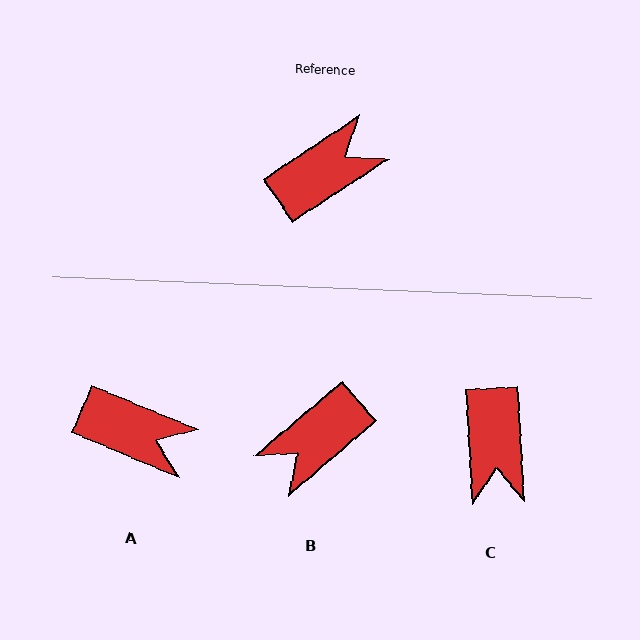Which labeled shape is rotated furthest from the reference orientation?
B, about 173 degrees away.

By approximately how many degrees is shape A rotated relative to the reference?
Approximately 56 degrees clockwise.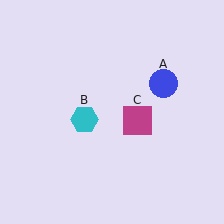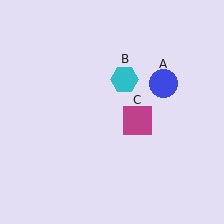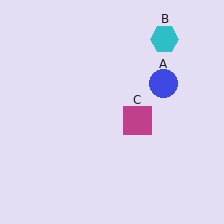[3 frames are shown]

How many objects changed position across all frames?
1 object changed position: cyan hexagon (object B).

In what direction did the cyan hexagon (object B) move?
The cyan hexagon (object B) moved up and to the right.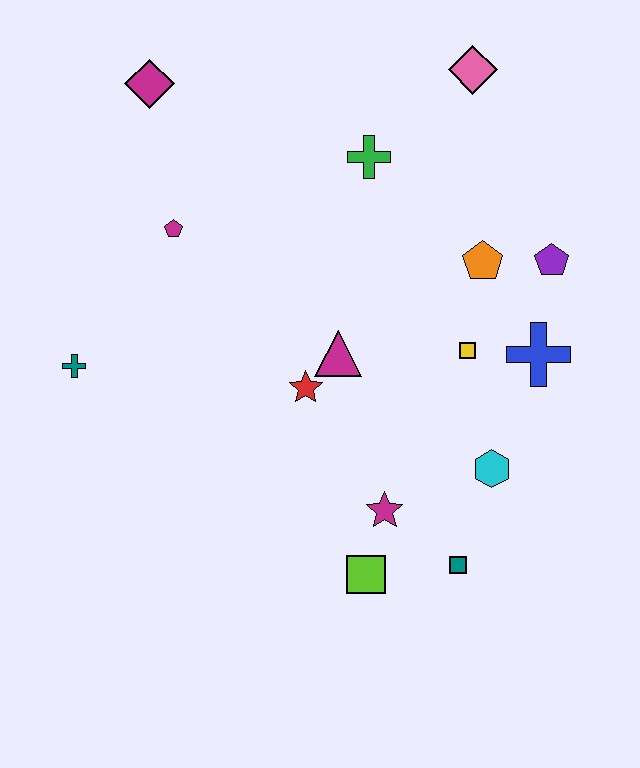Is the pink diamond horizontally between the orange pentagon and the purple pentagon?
No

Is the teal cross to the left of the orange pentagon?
Yes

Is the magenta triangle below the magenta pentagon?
Yes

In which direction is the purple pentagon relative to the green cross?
The purple pentagon is to the right of the green cross.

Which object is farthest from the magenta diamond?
The teal square is farthest from the magenta diamond.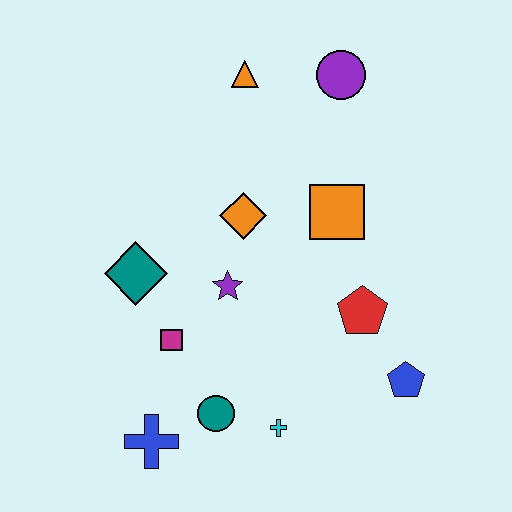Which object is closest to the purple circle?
The orange triangle is closest to the purple circle.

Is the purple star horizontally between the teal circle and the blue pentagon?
Yes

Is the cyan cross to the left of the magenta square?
No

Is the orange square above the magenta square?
Yes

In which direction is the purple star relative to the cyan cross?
The purple star is above the cyan cross.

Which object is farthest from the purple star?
The purple circle is farthest from the purple star.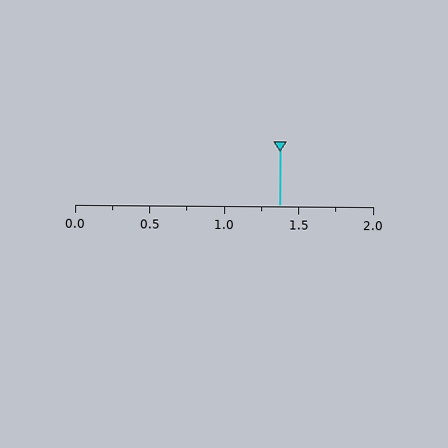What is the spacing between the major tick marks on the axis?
The major ticks are spaced 0.5 apart.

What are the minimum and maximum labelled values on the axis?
The axis runs from 0.0 to 2.0.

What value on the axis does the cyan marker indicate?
The marker indicates approximately 1.38.